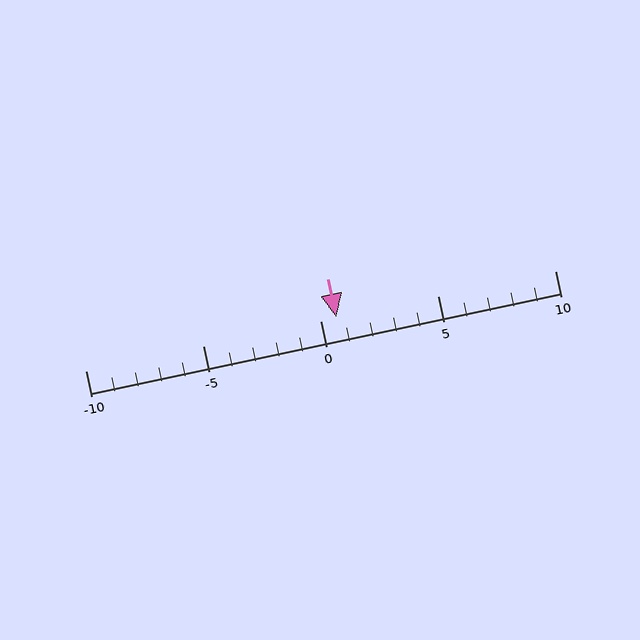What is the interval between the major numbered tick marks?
The major tick marks are spaced 5 units apart.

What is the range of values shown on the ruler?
The ruler shows values from -10 to 10.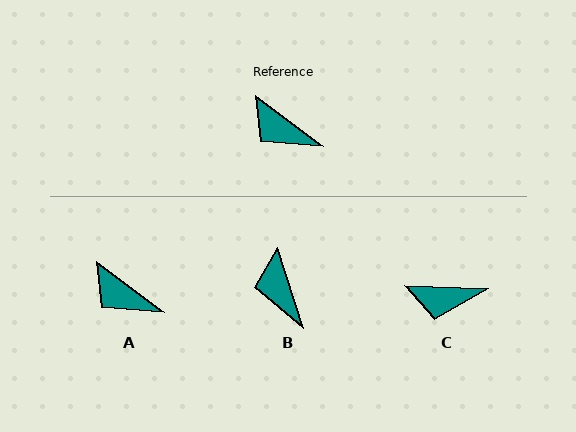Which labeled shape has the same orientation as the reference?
A.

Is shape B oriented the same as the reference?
No, it is off by about 36 degrees.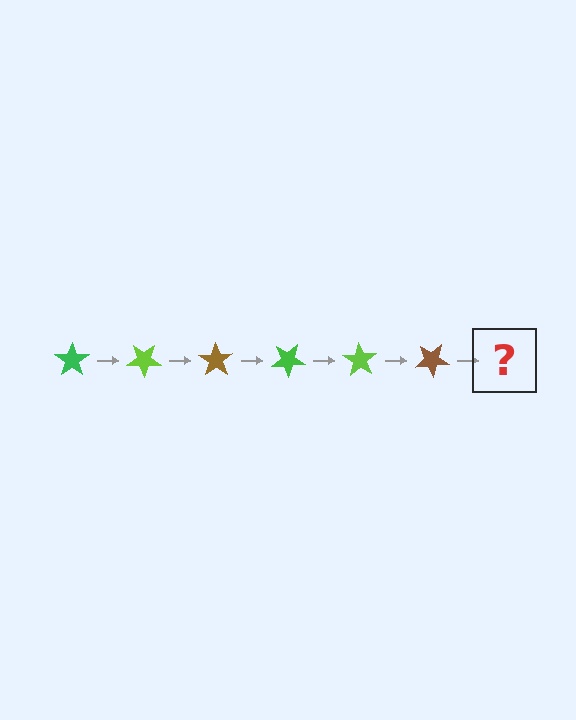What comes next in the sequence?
The next element should be a green star, rotated 210 degrees from the start.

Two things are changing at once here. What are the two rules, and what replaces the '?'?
The two rules are that it rotates 35 degrees each step and the color cycles through green, lime, and brown. The '?' should be a green star, rotated 210 degrees from the start.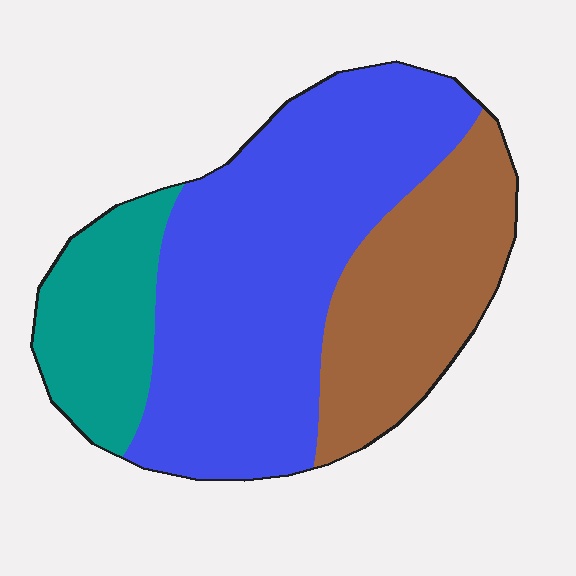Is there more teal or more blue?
Blue.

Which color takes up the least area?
Teal, at roughly 20%.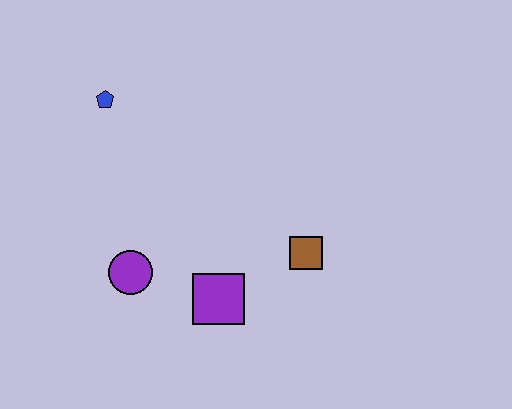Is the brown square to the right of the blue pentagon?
Yes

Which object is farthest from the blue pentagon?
The brown square is farthest from the blue pentagon.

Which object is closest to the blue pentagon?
The purple circle is closest to the blue pentagon.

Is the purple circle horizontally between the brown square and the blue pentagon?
Yes